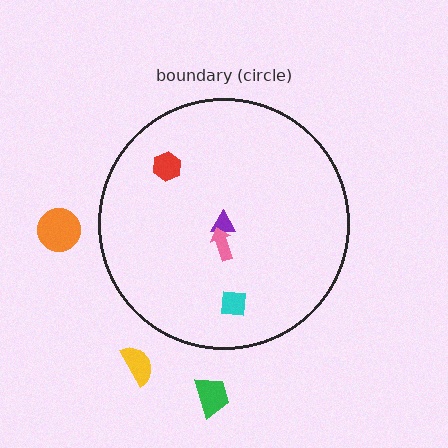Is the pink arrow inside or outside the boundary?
Inside.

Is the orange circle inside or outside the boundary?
Outside.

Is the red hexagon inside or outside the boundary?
Inside.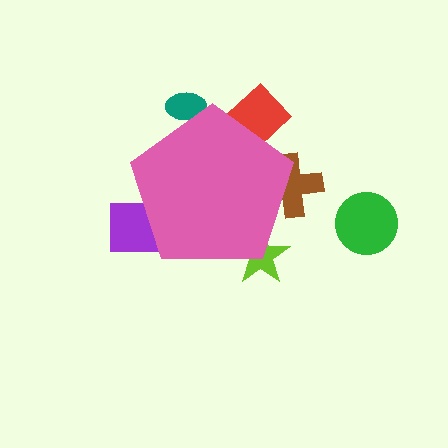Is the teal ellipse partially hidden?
Yes, the teal ellipse is partially hidden behind the pink pentagon.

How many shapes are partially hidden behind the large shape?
5 shapes are partially hidden.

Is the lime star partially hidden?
Yes, the lime star is partially hidden behind the pink pentagon.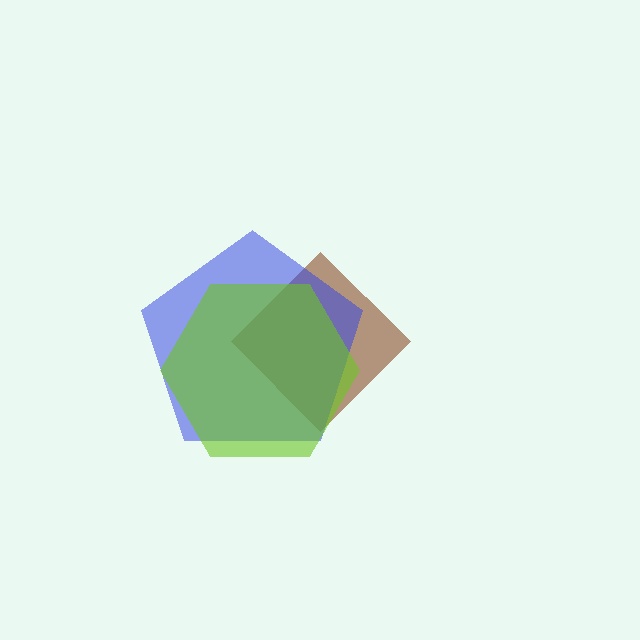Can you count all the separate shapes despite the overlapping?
Yes, there are 3 separate shapes.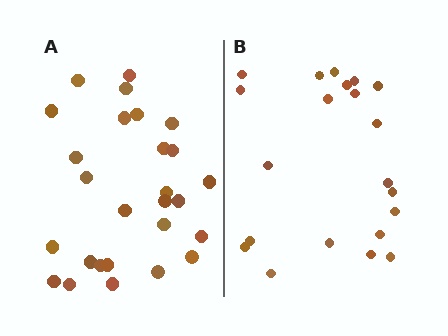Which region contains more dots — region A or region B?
Region A (the left region) has more dots.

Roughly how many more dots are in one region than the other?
Region A has about 6 more dots than region B.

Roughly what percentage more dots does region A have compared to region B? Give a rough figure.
About 30% more.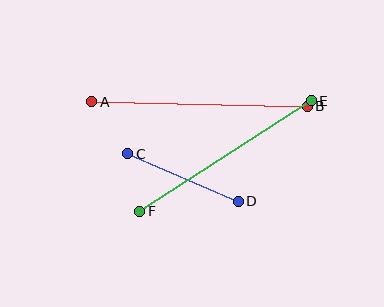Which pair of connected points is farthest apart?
Points A and B are farthest apart.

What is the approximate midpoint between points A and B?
The midpoint is at approximately (200, 104) pixels.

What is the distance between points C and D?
The distance is approximately 120 pixels.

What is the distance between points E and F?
The distance is approximately 204 pixels.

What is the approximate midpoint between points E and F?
The midpoint is at approximately (225, 156) pixels.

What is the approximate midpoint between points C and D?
The midpoint is at approximately (183, 178) pixels.